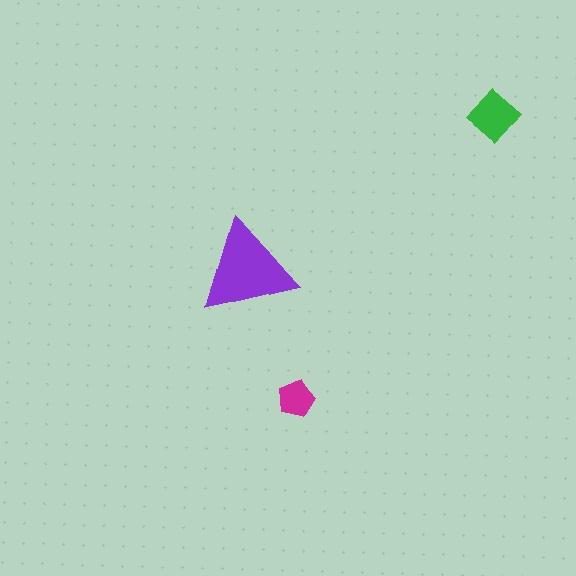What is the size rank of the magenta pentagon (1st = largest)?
3rd.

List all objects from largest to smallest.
The purple triangle, the green diamond, the magenta pentagon.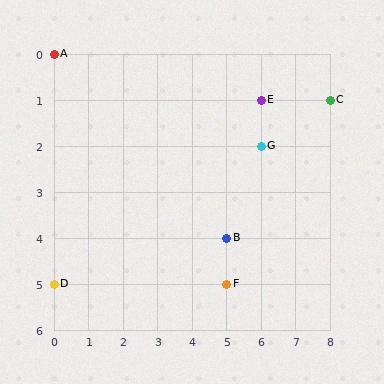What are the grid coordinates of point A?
Point A is at grid coordinates (0, 0).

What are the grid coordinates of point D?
Point D is at grid coordinates (0, 5).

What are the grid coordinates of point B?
Point B is at grid coordinates (5, 4).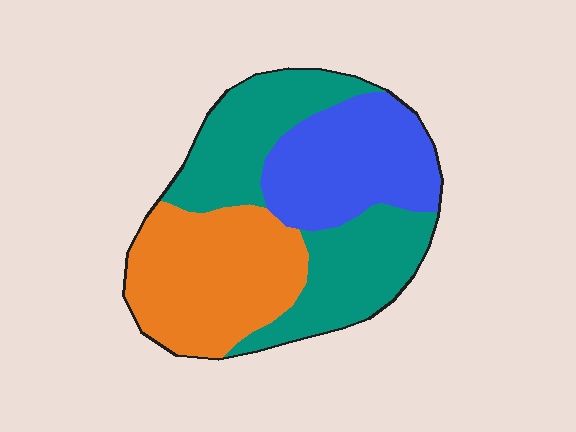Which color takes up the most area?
Teal, at roughly 40%.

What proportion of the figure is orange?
Orange takes up about one third (1/3) of the figure.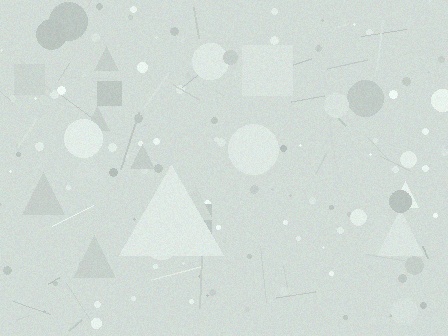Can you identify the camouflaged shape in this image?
The camouflaged shape is a triangle.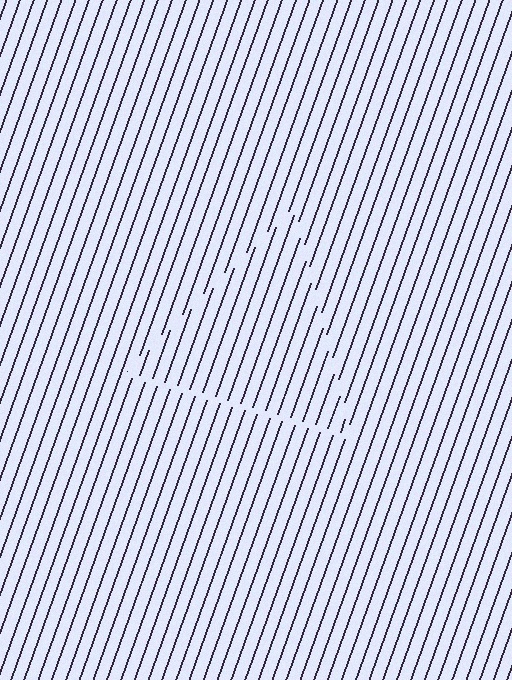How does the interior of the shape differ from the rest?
The interior of the shape contains the same grating, shifted by half a period — the contour is defined by the phase discontinuity where line-ends from the inner and outer gratings abut.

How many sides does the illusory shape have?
3 sides — the line-ends trace a triangle.